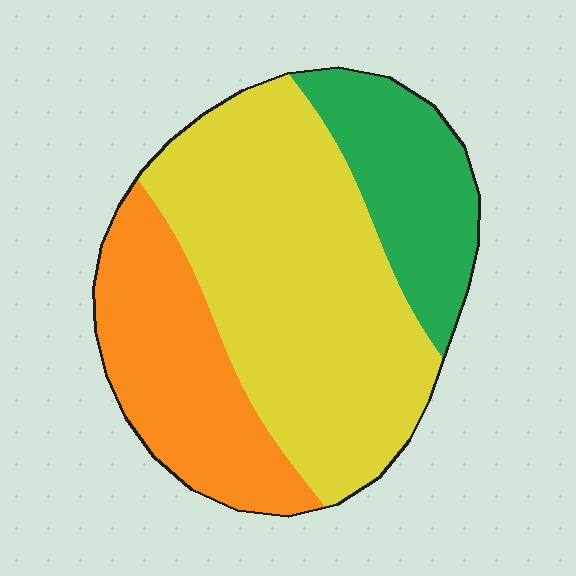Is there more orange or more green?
Orange.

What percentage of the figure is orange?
Orange covers about 25% of the figure.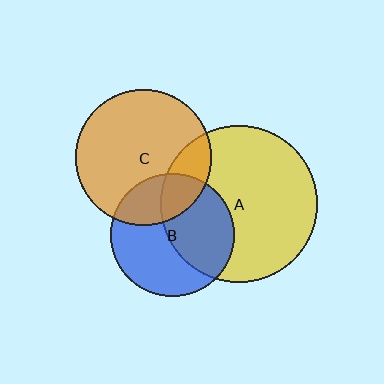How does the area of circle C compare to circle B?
Approximately 1.2 times.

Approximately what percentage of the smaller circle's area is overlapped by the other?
Approximately 45%.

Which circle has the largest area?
Circle A (yellow).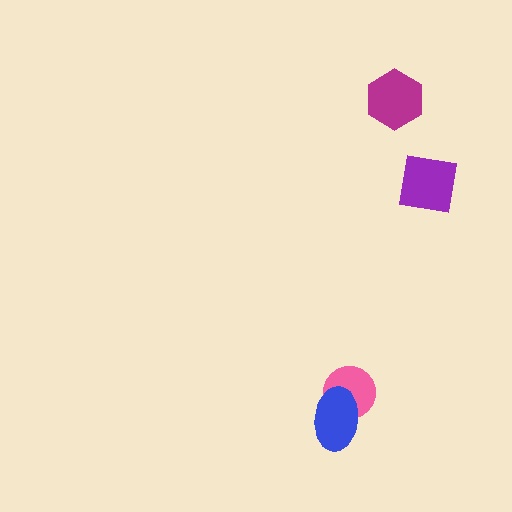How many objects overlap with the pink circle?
1 object overlaps with the pink circle.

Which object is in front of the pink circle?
The blue ellipse is in front of the pink circle.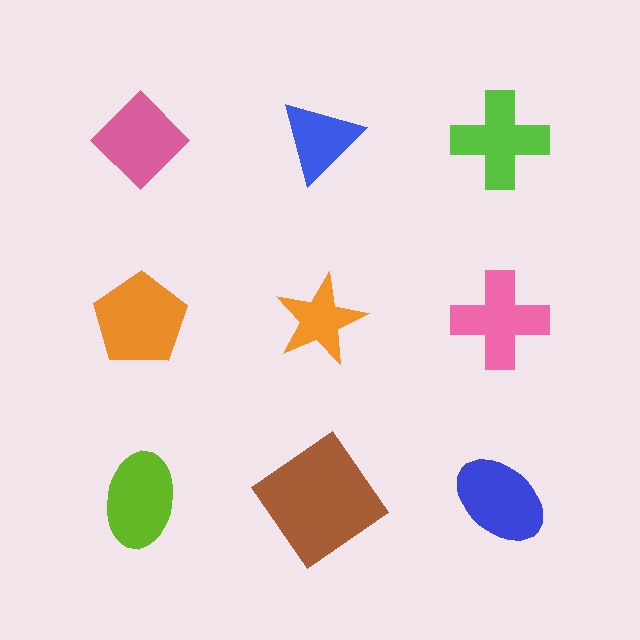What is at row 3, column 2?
A brown diamond.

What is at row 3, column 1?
A lime ellipse.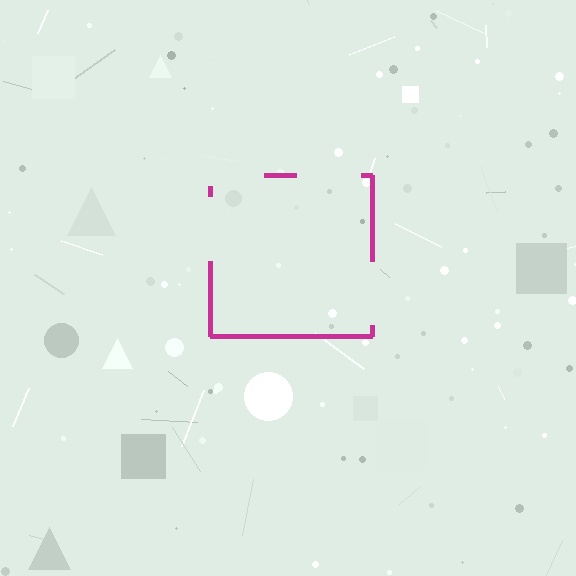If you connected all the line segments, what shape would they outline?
They would outline a square.